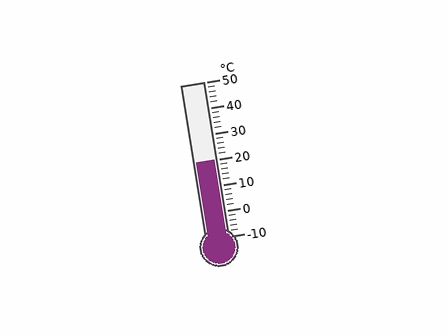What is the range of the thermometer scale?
The thermometer scale ranges from -10°C to 50°C.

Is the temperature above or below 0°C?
The temperature is above 0°C.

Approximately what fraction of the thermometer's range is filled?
The thermometer is filled to approximately 50% of its range.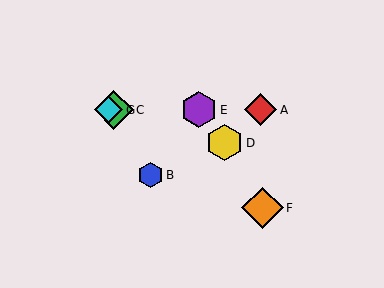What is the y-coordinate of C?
Object C is at y≈110.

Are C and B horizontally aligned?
No, C is at y≈110 and B is at y≈175.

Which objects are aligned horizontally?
Objects A, C, E, G are aligned horizontally.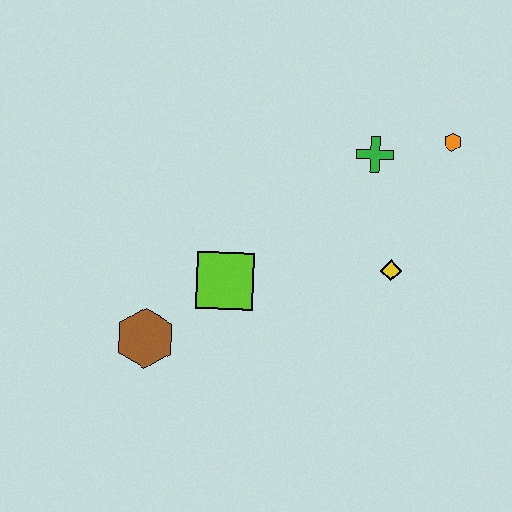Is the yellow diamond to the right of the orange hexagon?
No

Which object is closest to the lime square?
The brown hexagon is closest to the lime square.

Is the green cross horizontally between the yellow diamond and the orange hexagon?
No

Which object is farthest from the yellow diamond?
The brown hexagon is farthest from the yellow diamond.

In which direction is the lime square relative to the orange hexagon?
The lime square is to the left of the orange hexagon.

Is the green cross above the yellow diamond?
Yes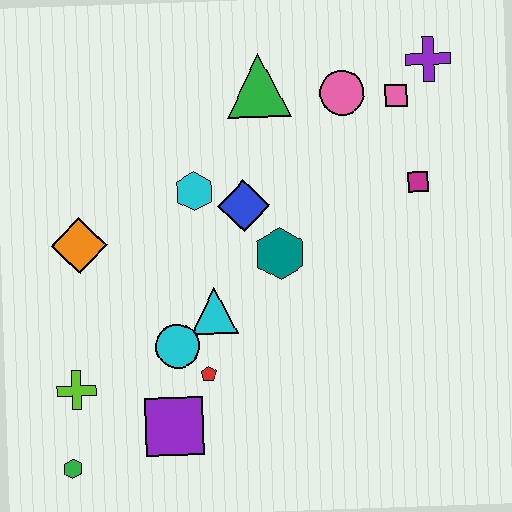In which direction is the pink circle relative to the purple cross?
The pink circle is to the left of the purple cross.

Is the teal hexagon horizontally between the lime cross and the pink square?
Yes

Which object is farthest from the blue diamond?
The green hexagon is farthest from the blue diamond.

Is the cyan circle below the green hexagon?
No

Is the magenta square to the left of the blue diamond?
No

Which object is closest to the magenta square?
The pink square is closest to the magenta square.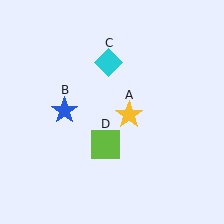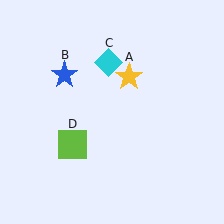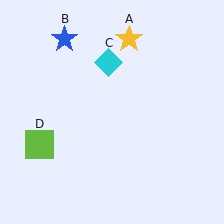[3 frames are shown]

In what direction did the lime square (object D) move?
The lime square (object D) moved left.